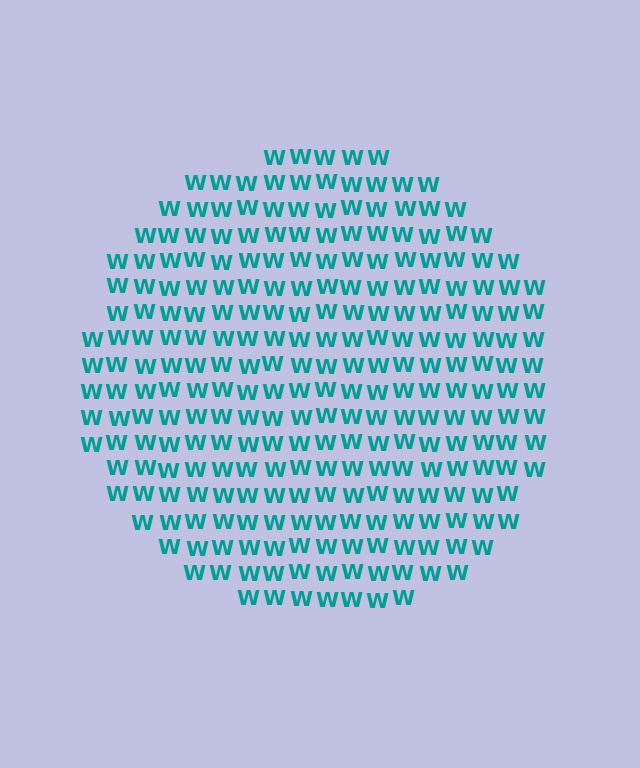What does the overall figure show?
The overall figure shows a circle.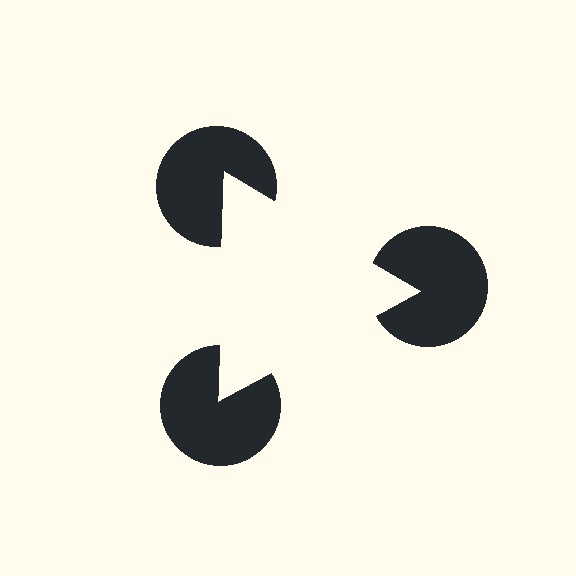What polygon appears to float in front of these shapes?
An illusory triangle — its edges are inferred from the aligned wedge cuts in the pac-man discs, not physically drawn.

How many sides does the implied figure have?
3 sides.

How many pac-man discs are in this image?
There are 3 — one at each vertex of the illusory triangle.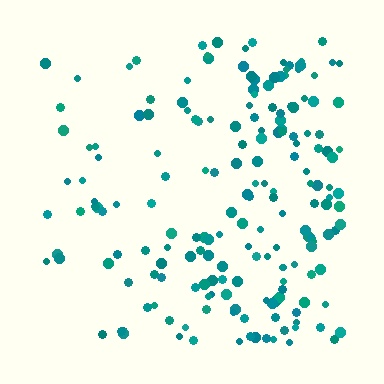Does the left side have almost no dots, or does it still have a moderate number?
Still a moderate number, just noticeably fewer than the right.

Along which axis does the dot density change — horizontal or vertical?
Horizontal.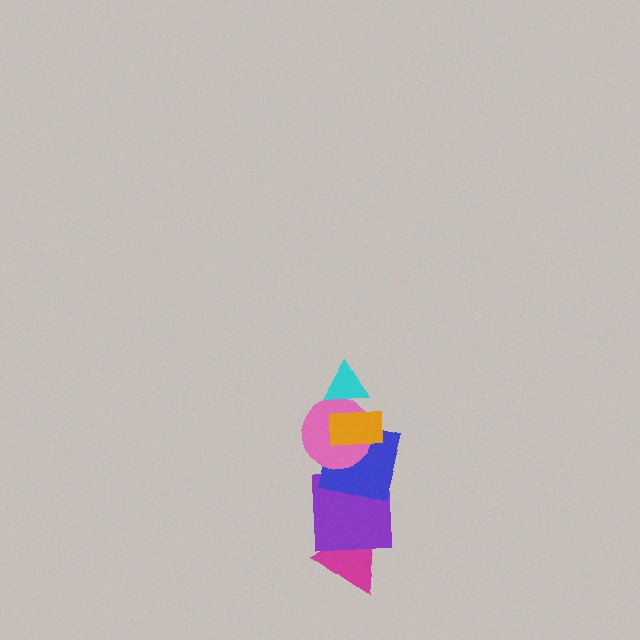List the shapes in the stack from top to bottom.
From top to bottom: the cyan triangle, the orange rectangle, the pink circle, the blue square, the purple square, the magenta triangle.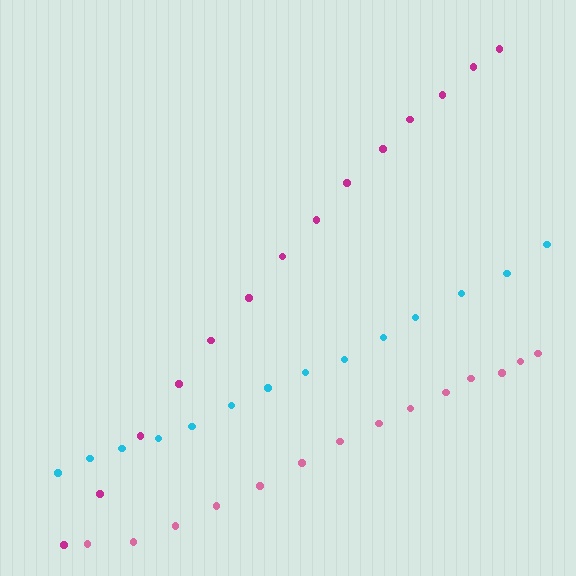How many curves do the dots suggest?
There are 3 distinct paths.